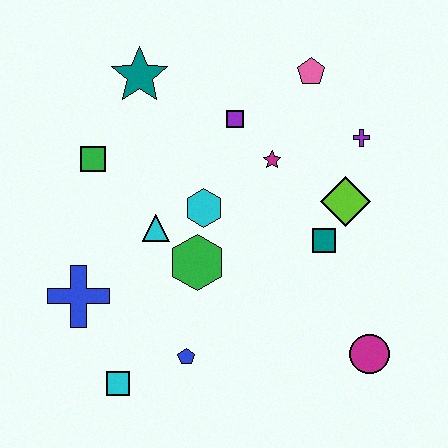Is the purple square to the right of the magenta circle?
No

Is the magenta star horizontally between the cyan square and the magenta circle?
Yes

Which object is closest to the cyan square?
The blue pentagon is closest to the cyan square.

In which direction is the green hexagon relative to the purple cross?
The green hexagon is to the left of the purple cross.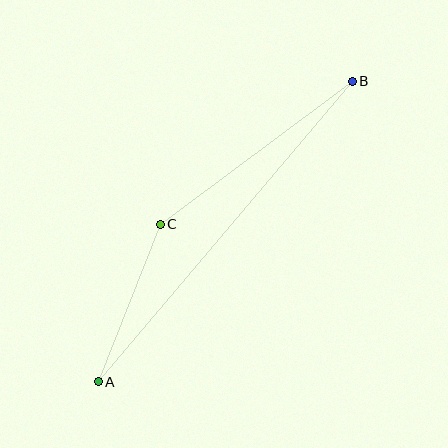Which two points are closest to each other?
Points A and C are closest to each other.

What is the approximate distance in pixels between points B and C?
The distance between B and C is approximately 239 pixels.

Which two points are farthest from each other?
Points A and B are farthest from each other.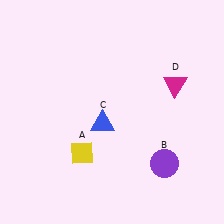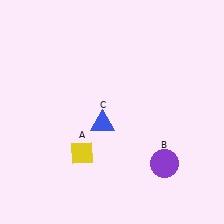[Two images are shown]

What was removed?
The magenta triangle (D) was removed in Image 2.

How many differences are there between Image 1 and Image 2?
There is 1 difference between the two images.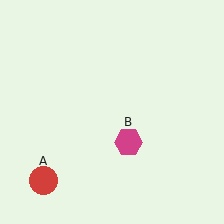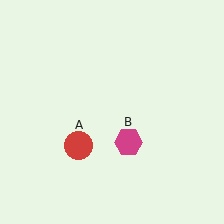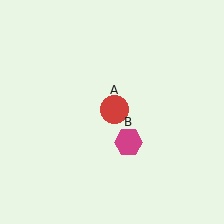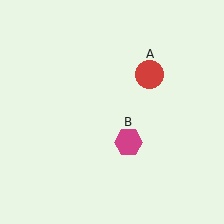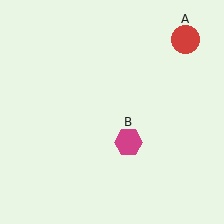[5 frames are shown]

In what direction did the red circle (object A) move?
The red circle (object A) moved up and to the right.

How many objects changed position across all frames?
1 object changed position: red circle (object A).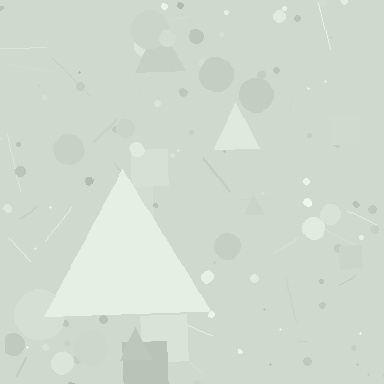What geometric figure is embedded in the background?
A triangle is embedded in the background.